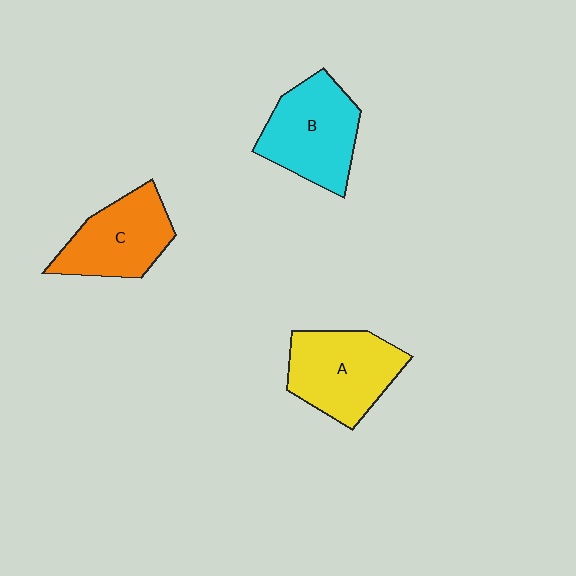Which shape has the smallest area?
Shape C (orange).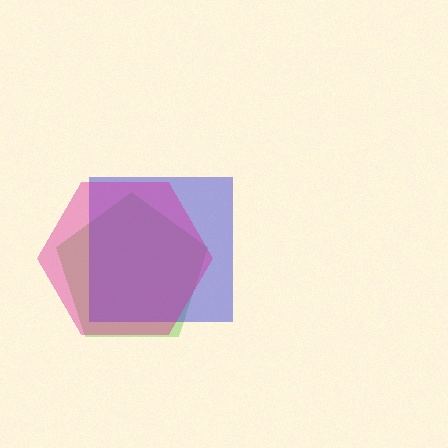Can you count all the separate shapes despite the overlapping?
Yes, there are 3 separate shapes.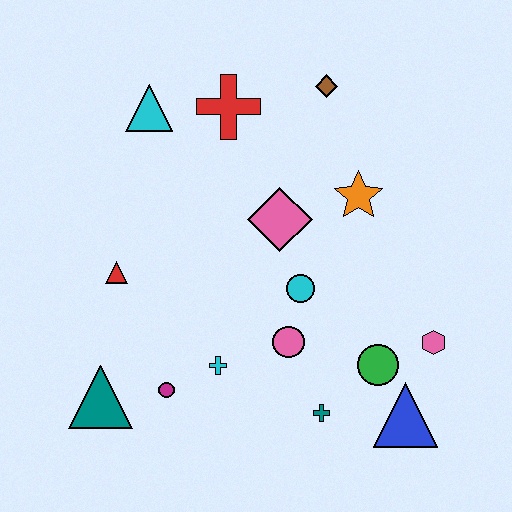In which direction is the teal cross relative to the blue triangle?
The teal cross is to the left of the blue triangle.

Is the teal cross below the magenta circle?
Yes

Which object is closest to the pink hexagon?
The green circle is closest to the pink hexagon.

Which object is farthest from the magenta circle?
The brown diamond is farthest from the magenta circle.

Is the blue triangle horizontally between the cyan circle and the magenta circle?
No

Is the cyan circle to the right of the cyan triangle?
Yes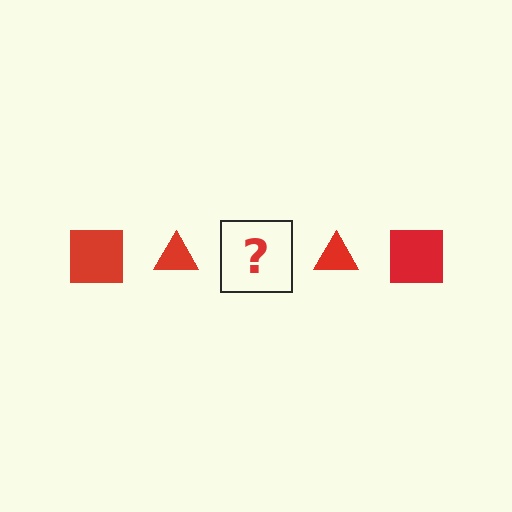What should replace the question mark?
The question mark should be replaced with a red square.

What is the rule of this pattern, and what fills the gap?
The rule is that the pattern cycles through square, triangle shapes in red. The gap should be filled with a red square.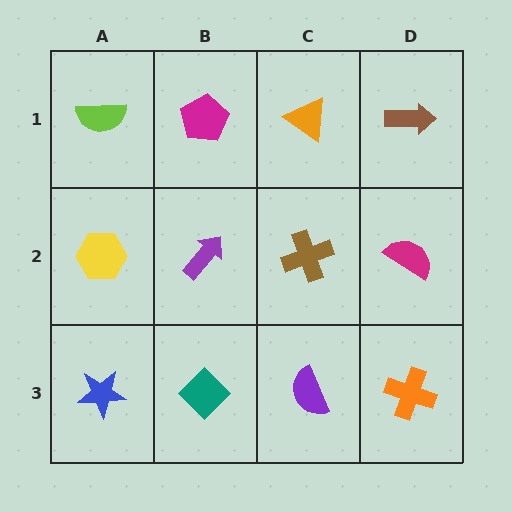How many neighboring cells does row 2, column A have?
3.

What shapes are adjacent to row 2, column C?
An orange triangle (row 1, column C), a purple semicircle (row 3, column C), a purple arrow (row 2, column B), a magenta semicircle (row 2, column D).